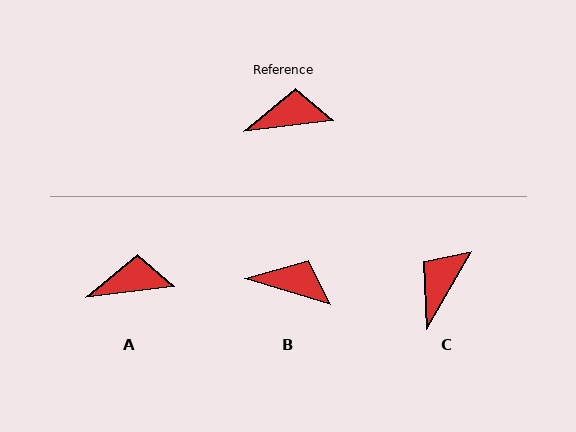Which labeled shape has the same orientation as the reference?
A.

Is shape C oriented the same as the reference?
No, it is off by about 53 degrees.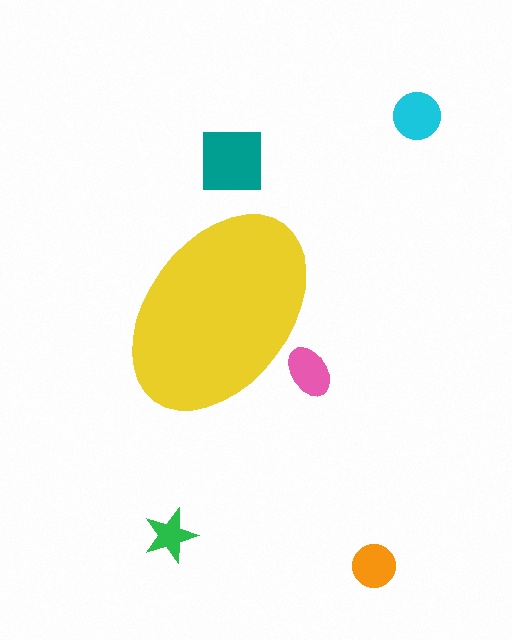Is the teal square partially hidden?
No, the teal square is fully visible.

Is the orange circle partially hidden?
No, the orange circle is fully visible.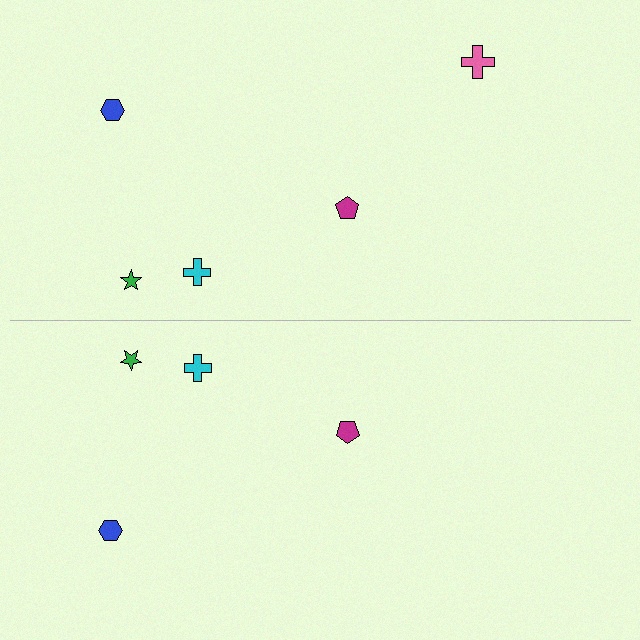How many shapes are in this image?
There are 9 shapes in this image.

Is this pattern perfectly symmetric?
No, the pattern is not perfectly symmetric. A pink cross is missing from the bottom side.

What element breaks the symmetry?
A pink cross is missing from the bottom side.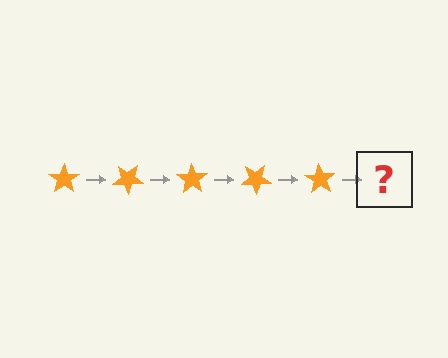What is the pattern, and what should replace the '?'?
The pattern is that the star rotates 35 degrees each step. The '?' should be an orange star rotated 175 degrees.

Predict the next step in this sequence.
The next step is an orange star rotated 175 degrees.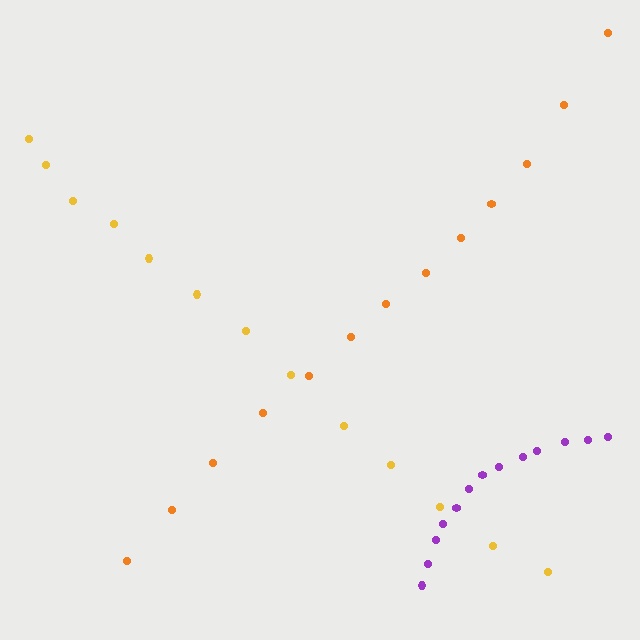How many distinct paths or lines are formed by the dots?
There are 3 distinct paths.